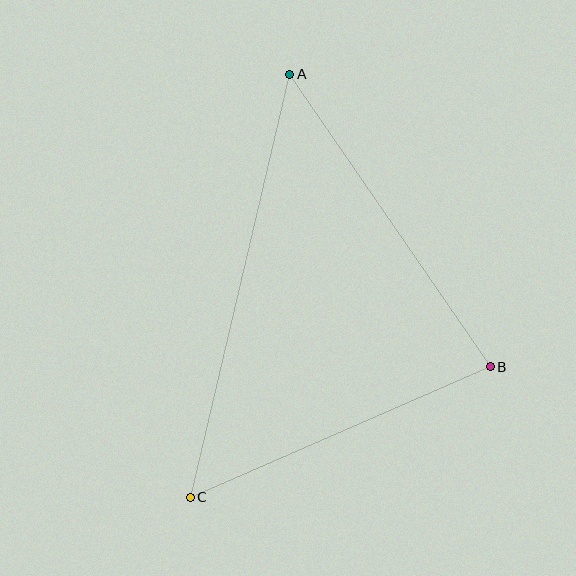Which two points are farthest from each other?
Points A and C are farthest from each other.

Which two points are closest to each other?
Points B and C are closest to each other.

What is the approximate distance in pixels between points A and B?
The distance between A and B is approximately 354 pixels.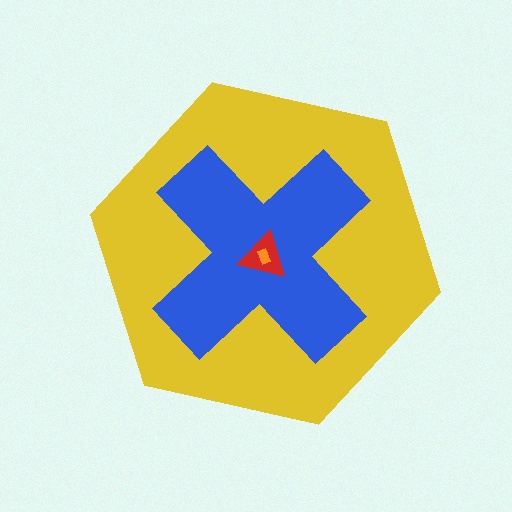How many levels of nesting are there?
4.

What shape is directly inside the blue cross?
The red triangle.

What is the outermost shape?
The yellow hexagon.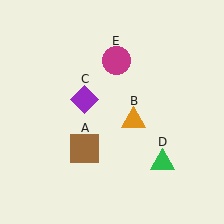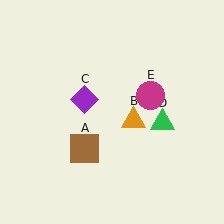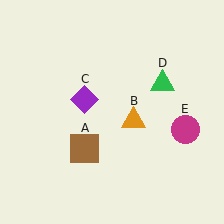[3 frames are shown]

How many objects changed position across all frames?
2 objects changed position: green triangle (object D), magenta circle (object E).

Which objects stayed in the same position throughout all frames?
Brown square (object A) and orange triangle (object B) and purple diamond (object C) remained stationary.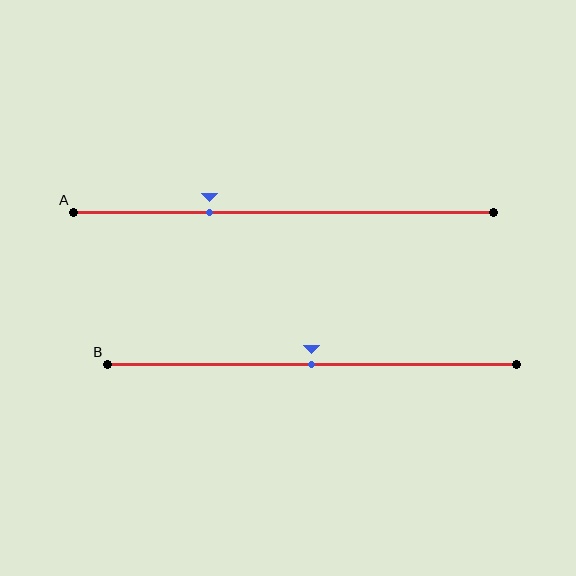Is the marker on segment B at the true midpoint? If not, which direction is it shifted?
Yes, the marker on segment B is at the true midpoint.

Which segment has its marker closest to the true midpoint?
Segment B has its marker closest to the true midpoint.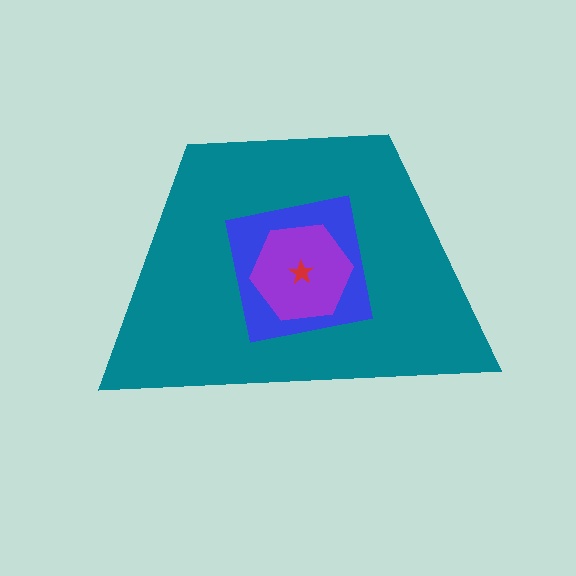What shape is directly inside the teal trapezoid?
The blue square.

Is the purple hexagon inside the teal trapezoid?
Yes.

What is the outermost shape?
The teal trapezoid.